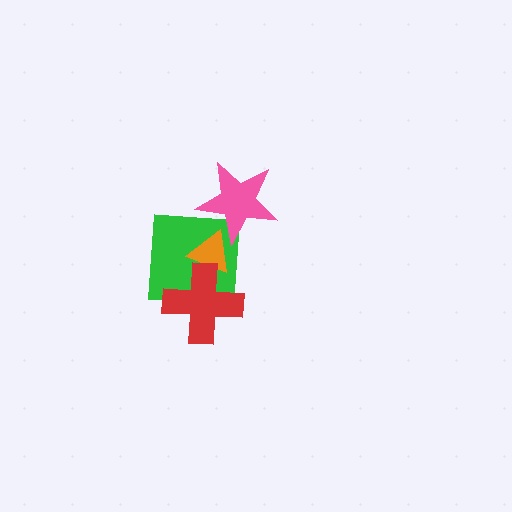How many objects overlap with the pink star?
2 objects overlap with the pink star.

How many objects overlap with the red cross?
2 objects overlap with the red cross.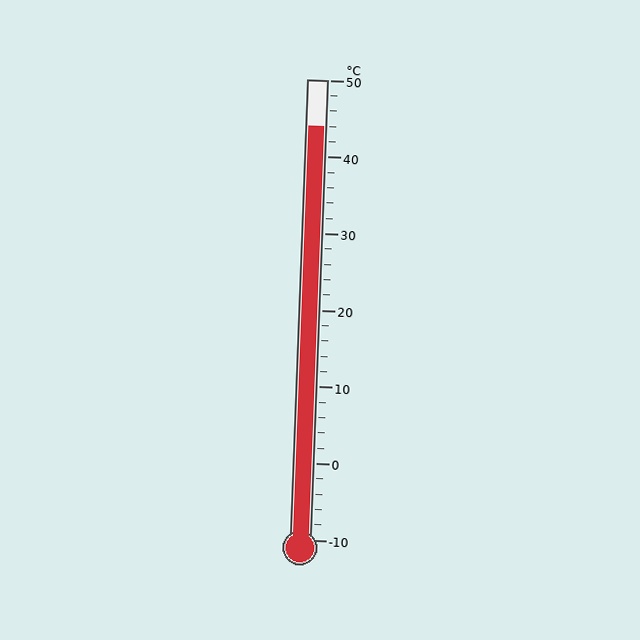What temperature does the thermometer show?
The thermometer shows approximately 44°C.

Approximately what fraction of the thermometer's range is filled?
The thermometer is filled to approximately 90% of its range.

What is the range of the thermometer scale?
The thermometer scale ranges from -10°C to 50°C.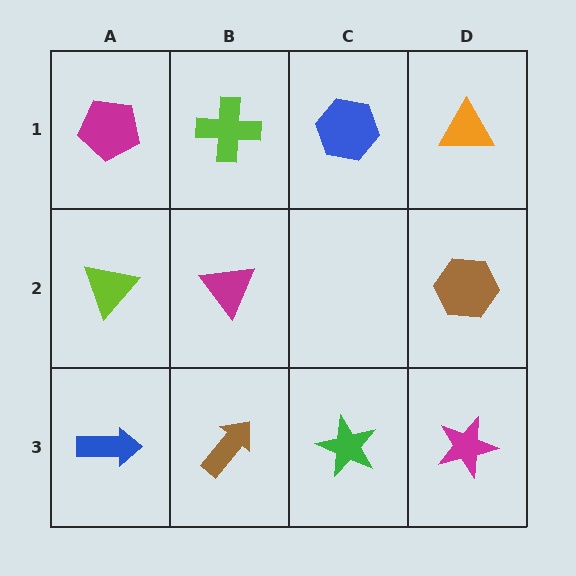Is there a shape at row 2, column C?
No, that cell is empty.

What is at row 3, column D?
A magenta star.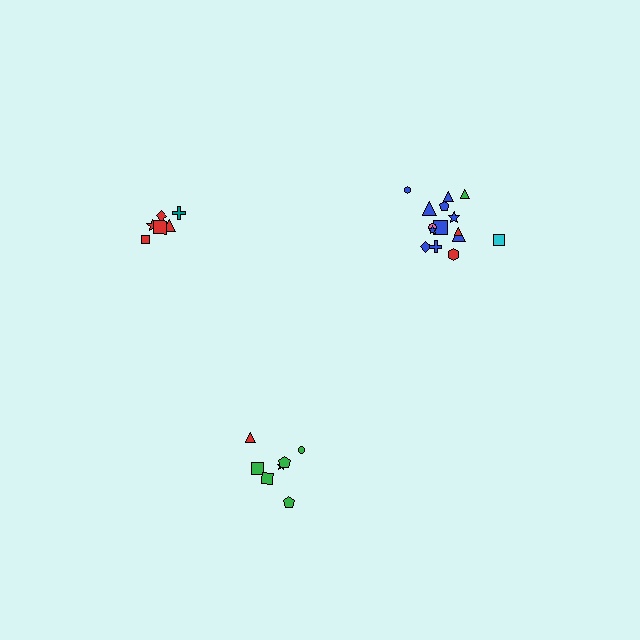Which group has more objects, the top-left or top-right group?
The top-right group.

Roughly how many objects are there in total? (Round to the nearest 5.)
Roughly 30 objects in total.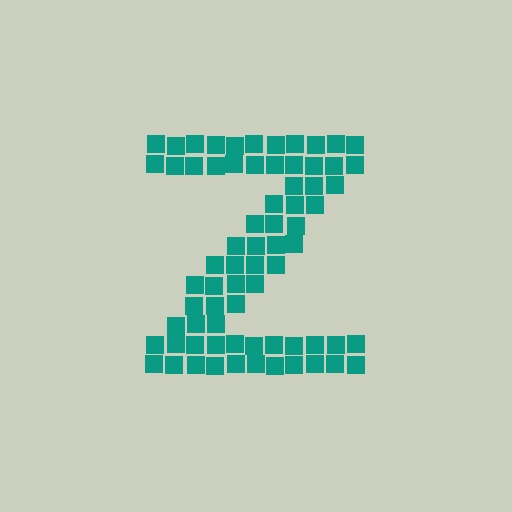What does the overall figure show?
The overall figure shows the letter Z.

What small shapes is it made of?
It is made of small squares.